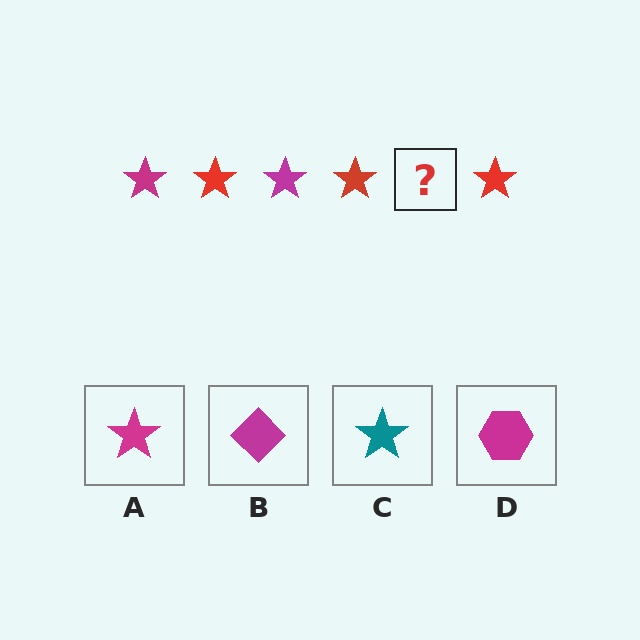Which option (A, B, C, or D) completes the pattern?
A.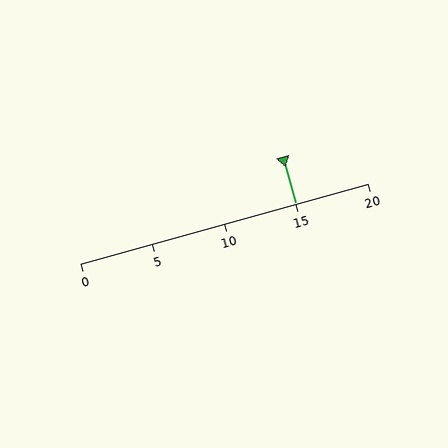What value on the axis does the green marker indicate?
The marker indicates approximately 15.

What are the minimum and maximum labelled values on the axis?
The axis runs from 0 to 20.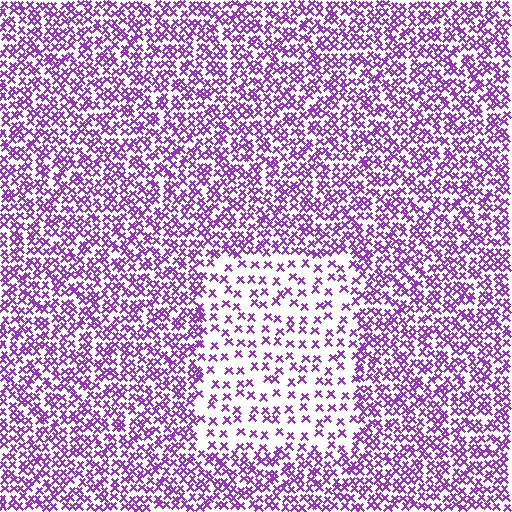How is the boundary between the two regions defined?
The boundary is defined by a change in element density (approximately 2.3x ratio). All elements are the same color, size, and shape.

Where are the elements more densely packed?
The elements are more densely packed outside the rectangle boundary.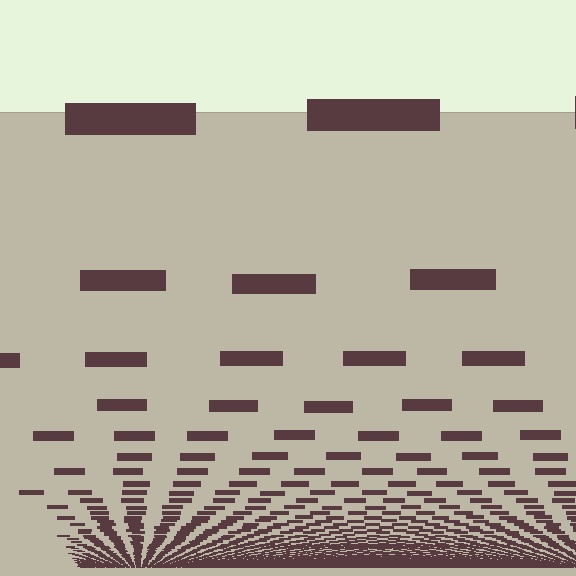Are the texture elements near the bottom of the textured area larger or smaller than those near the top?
Smaller. The gradient is inverted — elements near the bottom are smaller and denser.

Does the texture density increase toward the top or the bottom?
Density increases toward the bottom.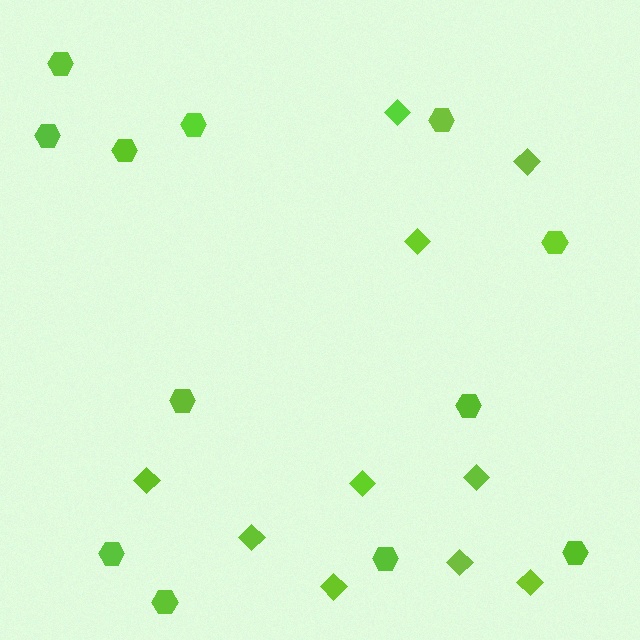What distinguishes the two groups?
There are 2 groups: one group of hexagons (12) and one group of diamonds (10).